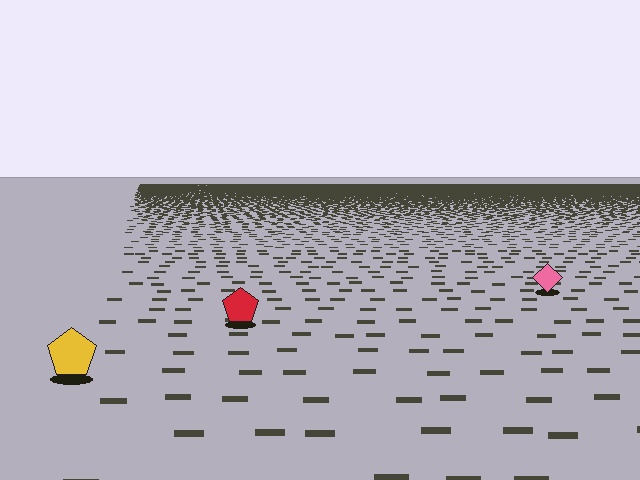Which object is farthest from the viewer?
The pink diamond is farthest from the viewer. It appears smaller and the ground texture around it is denser.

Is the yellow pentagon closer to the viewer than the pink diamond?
Yes. The yellow pentagon is closer — you can tell from the texture gradient: the ground texture is coarser near it.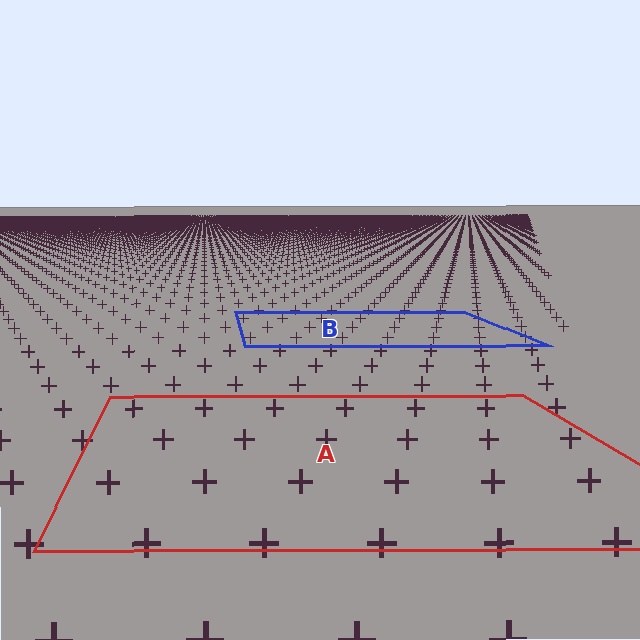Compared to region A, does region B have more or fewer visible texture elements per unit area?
Region B has more texture elements per unit area — they are packed more densely because it is farther away.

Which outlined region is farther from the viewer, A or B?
Region B is farther from the viewer — the texture elements inside it appear smaller and more densely packed.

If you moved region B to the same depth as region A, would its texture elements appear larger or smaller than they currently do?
They would appear larger. At a closer depth, the same texture elements are projected at a bigger on-screen size.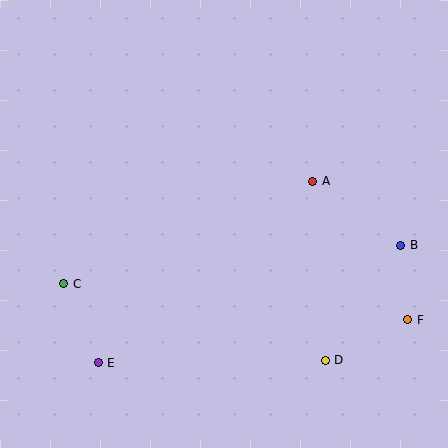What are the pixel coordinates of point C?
Point C is at (64, 284).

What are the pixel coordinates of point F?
Point F is at (408, 320).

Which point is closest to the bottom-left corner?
Point E is closest to the bottom-left corner.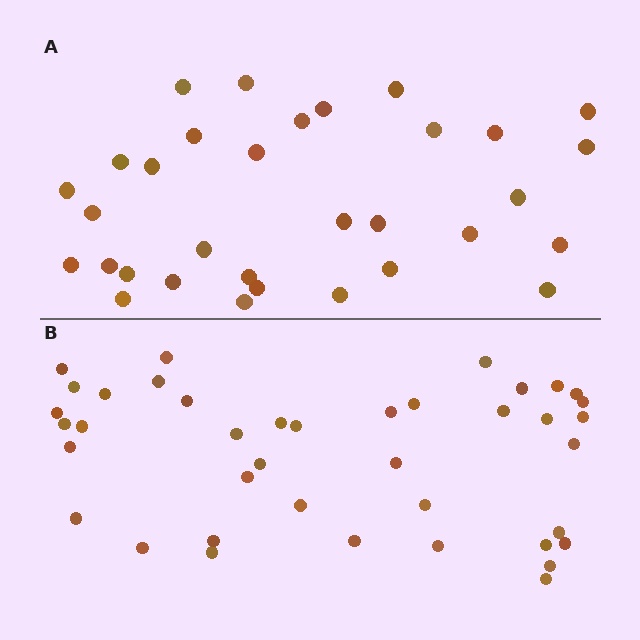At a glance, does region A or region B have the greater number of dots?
Region B (the bottom region) has more dots.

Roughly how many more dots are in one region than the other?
Region B has roughly 8 or so more dots than region A.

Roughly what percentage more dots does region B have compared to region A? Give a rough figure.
About 25% more.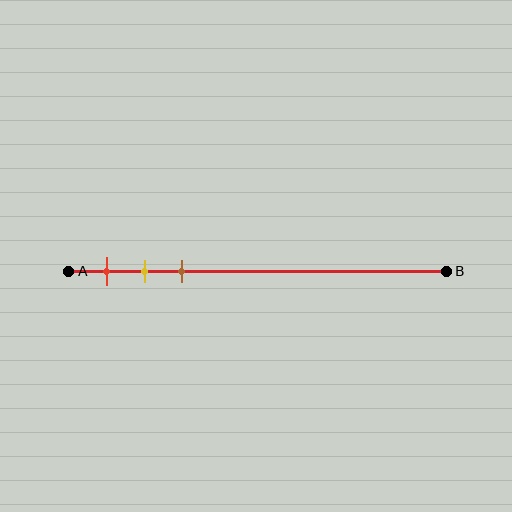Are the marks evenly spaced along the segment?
Yes, the marks are approximately evenly spaced.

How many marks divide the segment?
There are 3 marks dividing the segment.